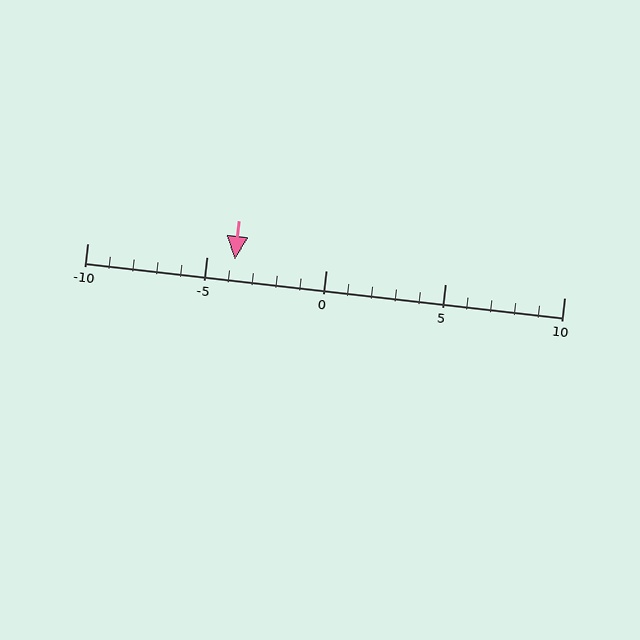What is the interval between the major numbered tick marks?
The major tick marks are spaced 5 units apart.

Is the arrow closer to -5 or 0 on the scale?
The arrow is closer to -5.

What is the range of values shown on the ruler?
The ruler shows values from -10 to 10.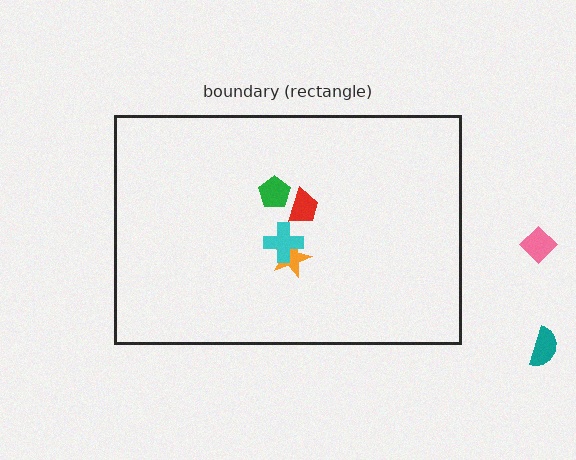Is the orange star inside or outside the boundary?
Inside.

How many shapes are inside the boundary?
4 inside, 2 outside.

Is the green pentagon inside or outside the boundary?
Inside.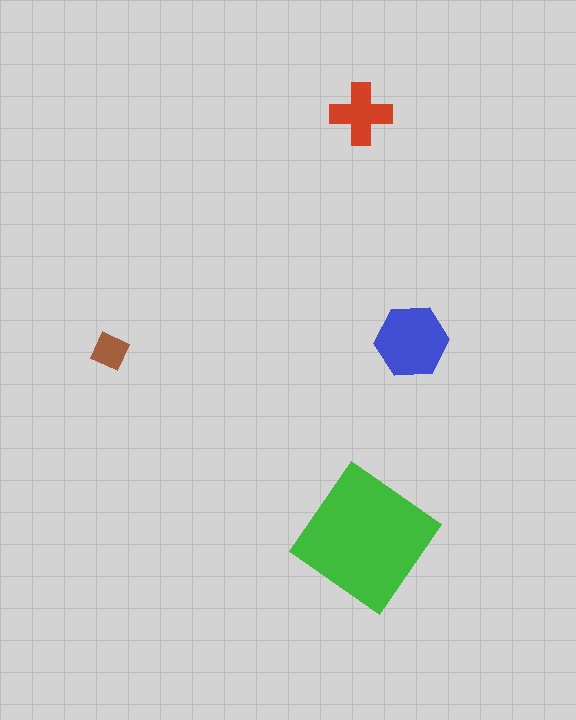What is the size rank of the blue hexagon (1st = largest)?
2nd.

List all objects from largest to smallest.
The green diamond, the blue hexagon, the red cross, the brown diamond.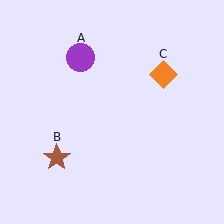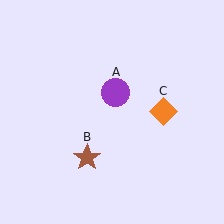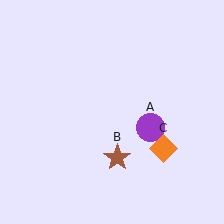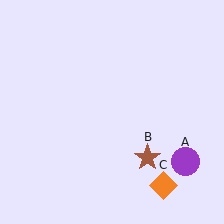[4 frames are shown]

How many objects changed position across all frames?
3 objects changed position: purple circle (object A), brown star (object B), orange diamond (object C).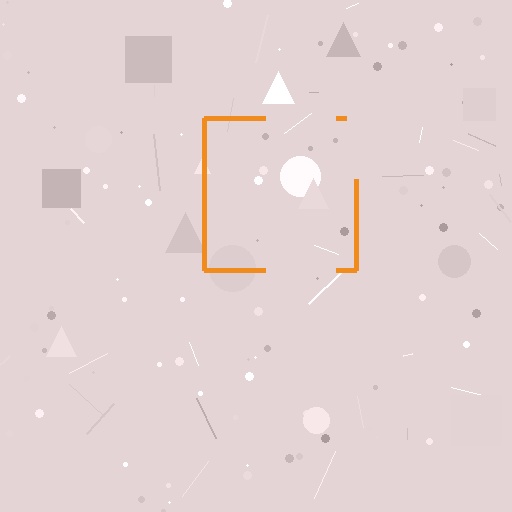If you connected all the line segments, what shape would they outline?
They would outline a square.